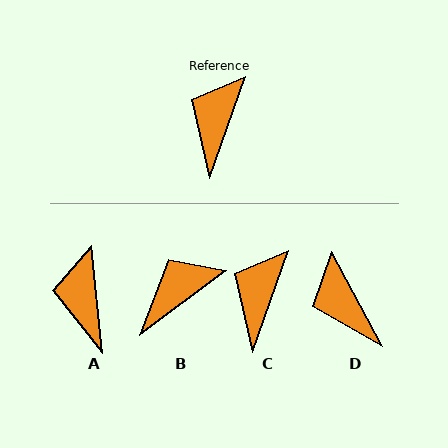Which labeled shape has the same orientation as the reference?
C.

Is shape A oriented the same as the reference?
No, it is off by about 25 degrees.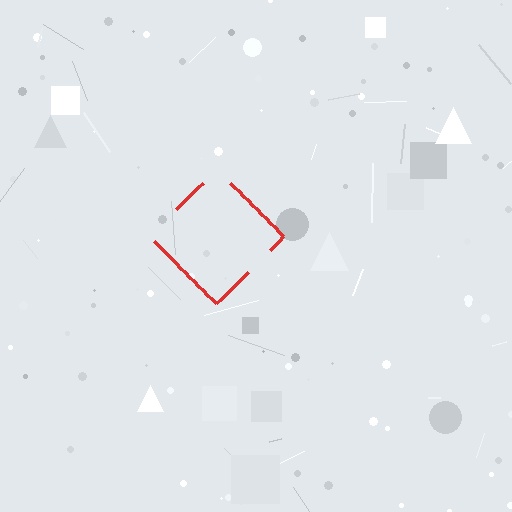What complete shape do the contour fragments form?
The contour fragments form a diamond.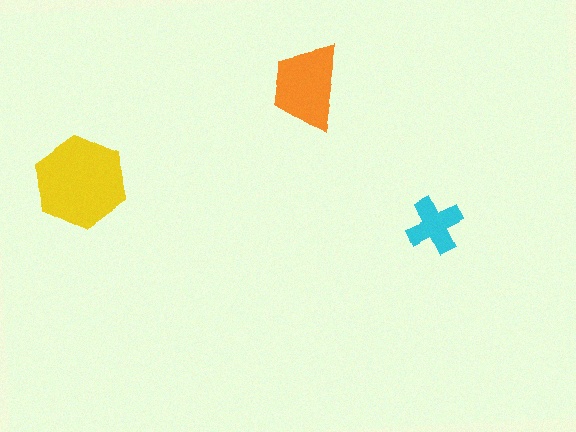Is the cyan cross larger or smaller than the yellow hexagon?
Smaller.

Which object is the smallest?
The cyan cross.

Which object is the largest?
The yellow hexagon.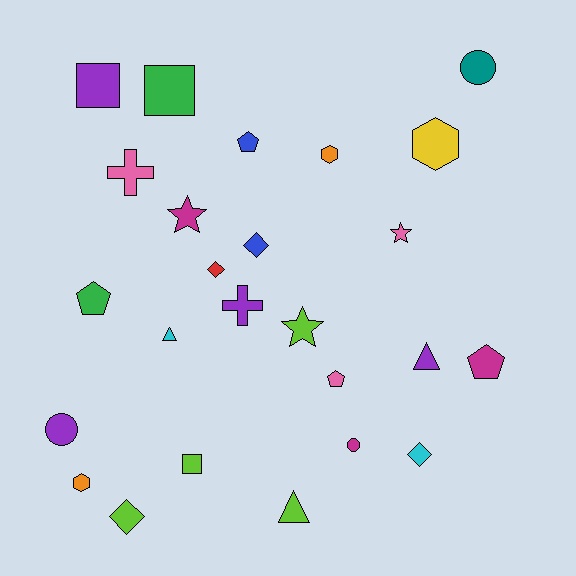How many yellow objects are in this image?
There is 1 yellow object.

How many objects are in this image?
There are 25 objects.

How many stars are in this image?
There are 3 stars.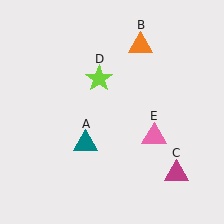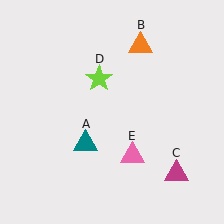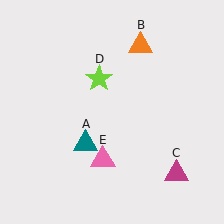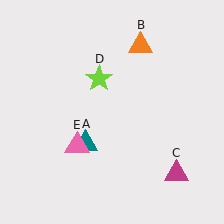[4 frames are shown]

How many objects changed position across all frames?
1 object changed position: pink triangle (object E).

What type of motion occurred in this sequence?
The pink triangle (object E) rotated clockwise around the center of the scene.